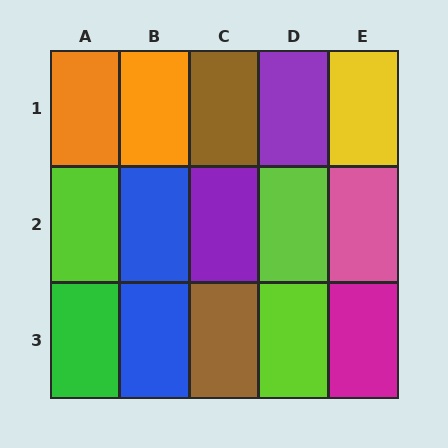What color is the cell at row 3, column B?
Blue.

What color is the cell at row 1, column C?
Brown.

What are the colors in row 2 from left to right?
Lime, blue, purple, lime, pink.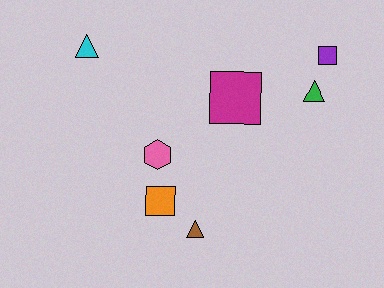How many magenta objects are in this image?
There is 1 magenta object.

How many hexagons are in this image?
There is 1 hexagon.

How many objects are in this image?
There are 7 objects.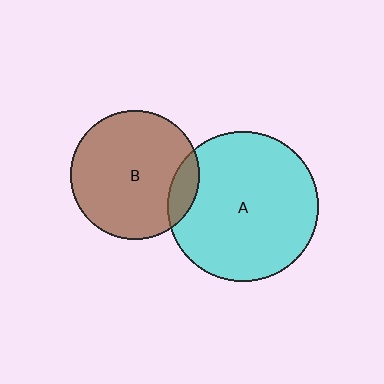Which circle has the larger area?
Circle A (cyan).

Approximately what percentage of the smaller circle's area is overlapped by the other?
Approximately 10%.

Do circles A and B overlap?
Yes.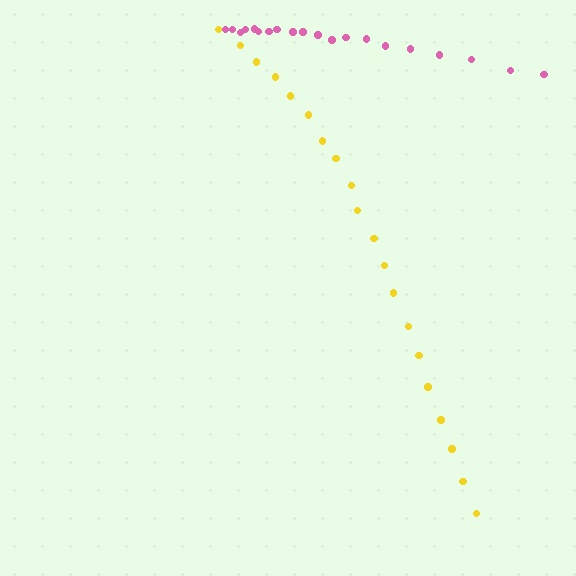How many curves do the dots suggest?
There are 2 distinct paths.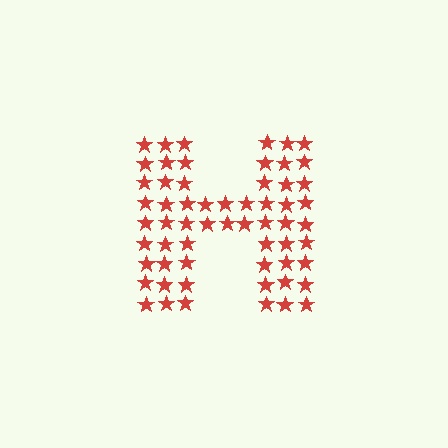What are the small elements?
The small elements are stars.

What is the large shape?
The large shape is the letter H.